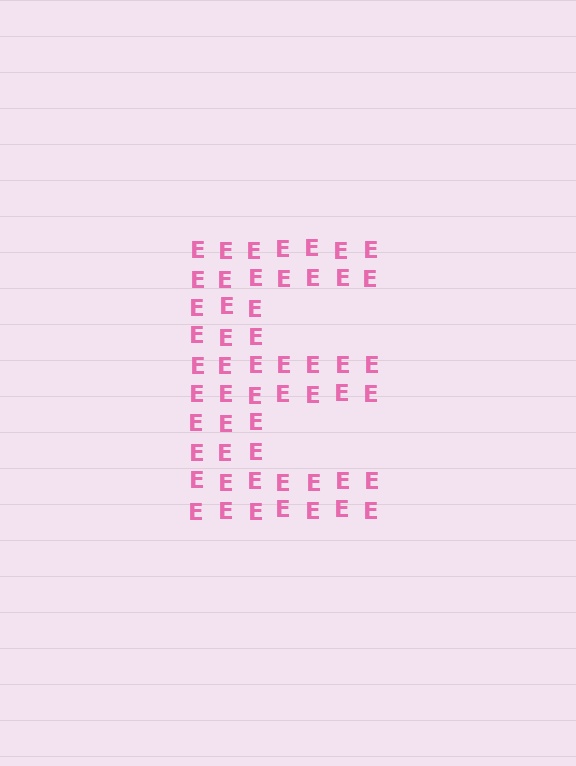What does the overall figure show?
The overall figure shows the letter E.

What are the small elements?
The small elements are letter E's.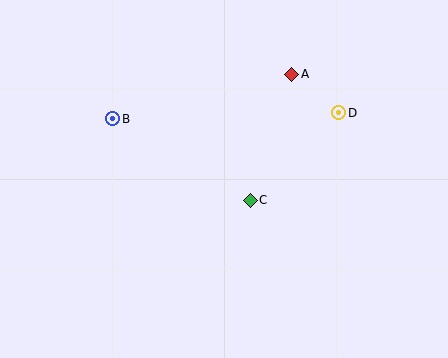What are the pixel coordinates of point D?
Point D is at (339, 113).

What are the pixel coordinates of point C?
Point C is at (250, 200).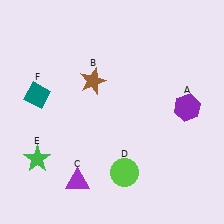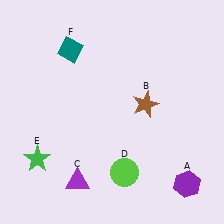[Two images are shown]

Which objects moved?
The objects that moved are: the purple hexagon (A), the brown star (B), the teal diamond (F).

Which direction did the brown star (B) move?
The brown star (B) moved right.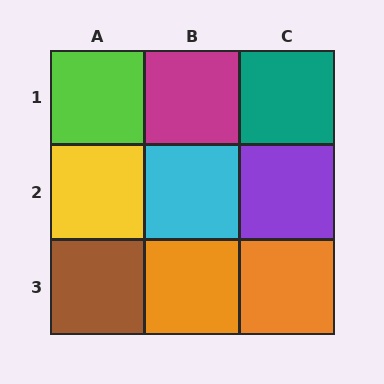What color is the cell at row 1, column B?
Magenta.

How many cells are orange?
2 cells are orange.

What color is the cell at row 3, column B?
Orange.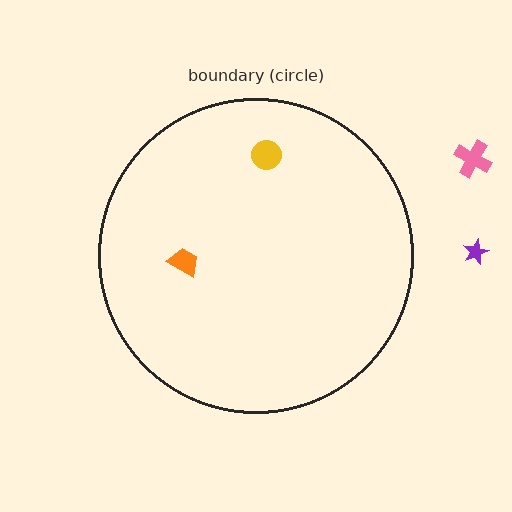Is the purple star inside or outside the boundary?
Outside.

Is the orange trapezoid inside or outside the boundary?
Inside.